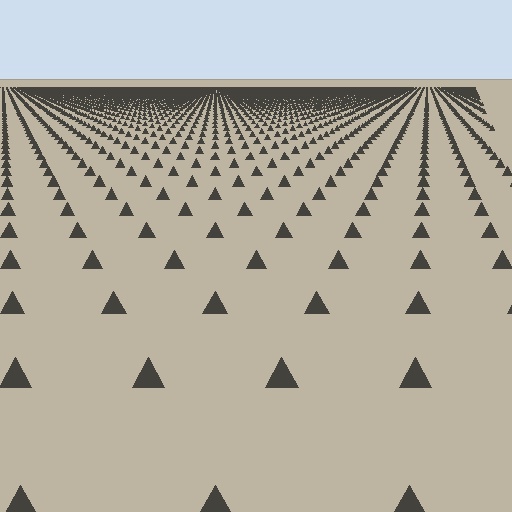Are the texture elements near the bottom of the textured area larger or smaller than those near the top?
Larger. Near the bottom, elements are closer to the viewer and appear at a bigger on-screen size.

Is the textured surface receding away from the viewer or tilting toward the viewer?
The surface is receding away from the viewer. Texture elements get smaller and denser toward the top.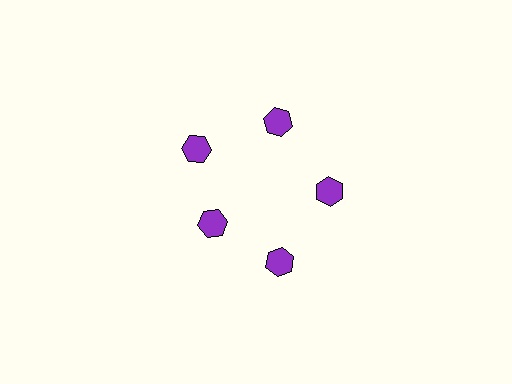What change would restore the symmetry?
The symmetry would be restored by moving it outward, back onto the ring so that all 5 hexagons sit at equal angles and equal distance from the center.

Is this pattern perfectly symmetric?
No. The 5 purple hexagons are arranged in a ring, but one element near the 8 o'clock position is pulled inward toward the center, breaking the 5-fold rotational symmetry.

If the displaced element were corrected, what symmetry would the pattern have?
It would have 5-fold rotational symmetry — the pattern would map onto itself every 72 degrees.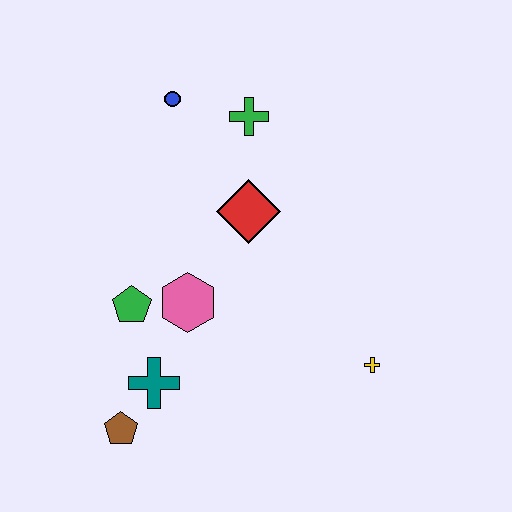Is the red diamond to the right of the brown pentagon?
Yes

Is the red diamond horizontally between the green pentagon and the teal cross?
No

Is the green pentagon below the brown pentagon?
No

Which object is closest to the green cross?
The blue circle is closest to the green cross.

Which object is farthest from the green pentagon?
The yellow cross is farthest from the green pentagon.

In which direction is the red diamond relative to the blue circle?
The red diamond is below the blue circle.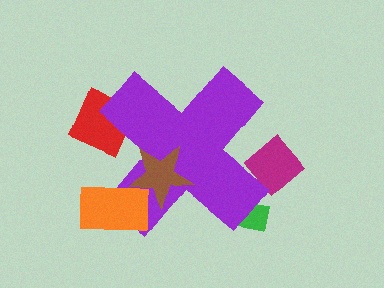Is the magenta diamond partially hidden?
Yes, the magenta diamond is partially hidden behind the purple cross.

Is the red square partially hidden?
Yes, the red square is partially hidden behind the purple cross.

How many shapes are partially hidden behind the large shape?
3 shapes are partially hidden.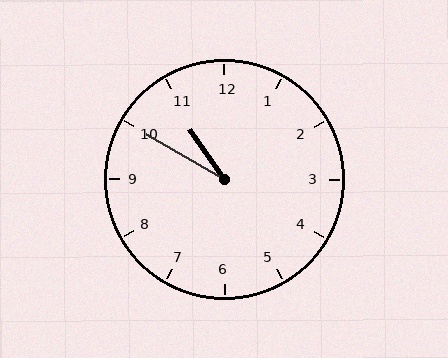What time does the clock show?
10:50.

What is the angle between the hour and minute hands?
Approximately 25 degrees.